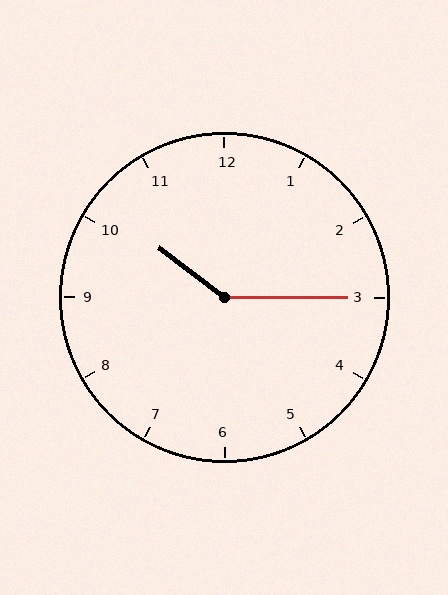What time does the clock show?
10:15.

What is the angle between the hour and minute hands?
Approximately 142 degrees.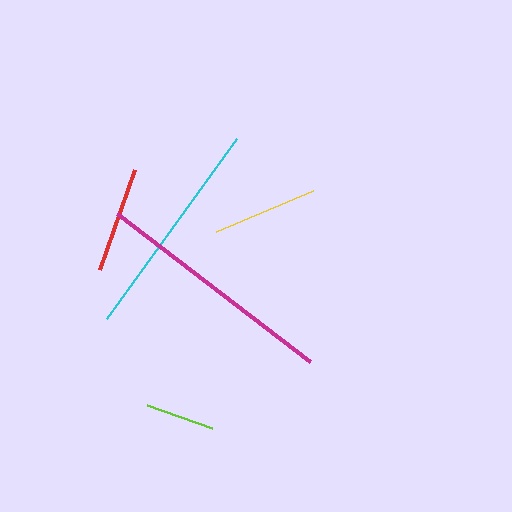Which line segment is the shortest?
The lime line is the shortest at approximately 69 pixels.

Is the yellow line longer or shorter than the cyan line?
The cyan line is longer than the yellow line.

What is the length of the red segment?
The red segment is approximately 106 pixels long.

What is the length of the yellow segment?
The yellow segment is approximately 105 pixels long.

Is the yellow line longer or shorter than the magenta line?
The magenta line is longer than the yellow line.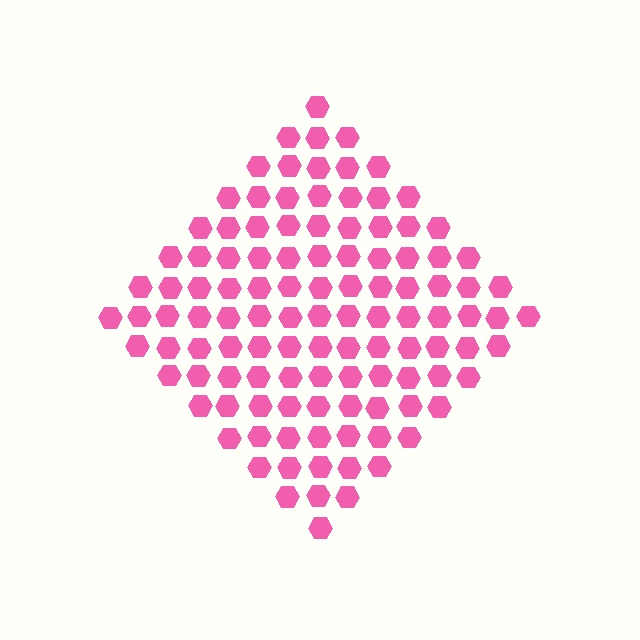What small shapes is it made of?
It is made of small hexagons.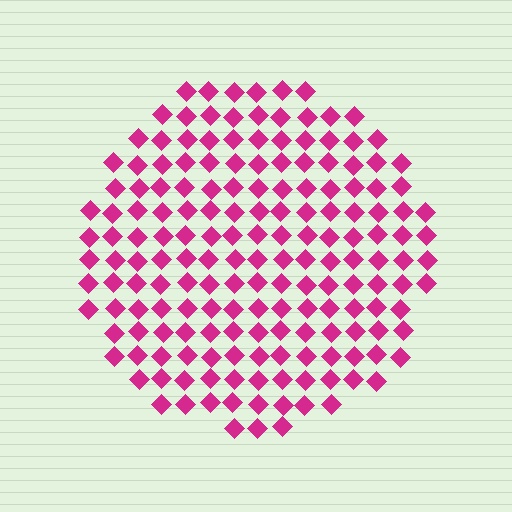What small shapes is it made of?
It is made of small diamonds.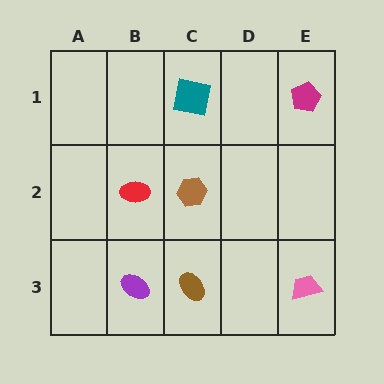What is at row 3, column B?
A purple ellipse.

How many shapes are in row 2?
2 shapes.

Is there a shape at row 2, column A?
No, that cell is empty.